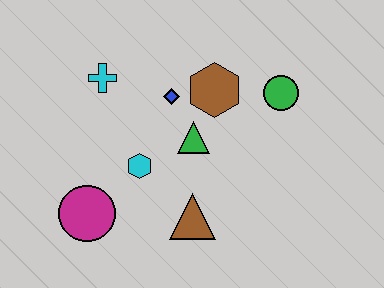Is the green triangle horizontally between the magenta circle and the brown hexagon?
Yes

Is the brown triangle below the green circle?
Yes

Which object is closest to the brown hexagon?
The blue diamond is closest to the brown hexagon.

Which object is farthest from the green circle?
The magenta circle is farthest from the green circle.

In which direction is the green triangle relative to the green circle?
The green triangle is to the left of the green circle.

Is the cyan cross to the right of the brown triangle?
No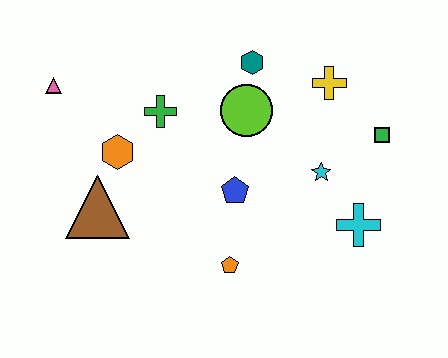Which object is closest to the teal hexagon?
The lime circle is closest to the teal hexagon.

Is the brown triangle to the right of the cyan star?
No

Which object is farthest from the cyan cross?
The pink triangle is farthest from the cyan cross.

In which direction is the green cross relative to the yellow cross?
The green cross is to the left of the yellow cross.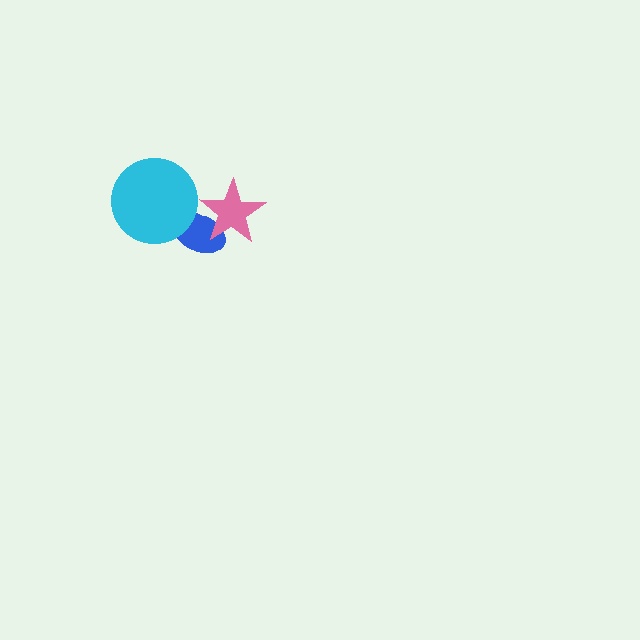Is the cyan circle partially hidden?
No, no other shape covers it.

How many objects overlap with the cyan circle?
1 object overlaps with the cyan circle.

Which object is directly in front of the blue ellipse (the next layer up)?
The cyan circle is directly in front of the blue ellipse.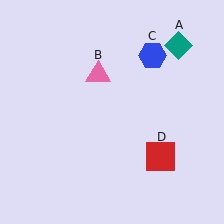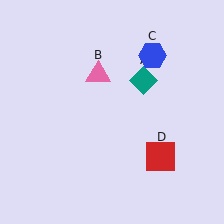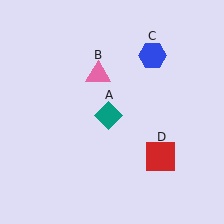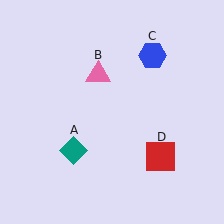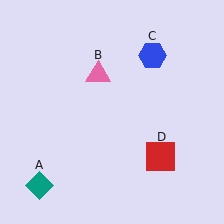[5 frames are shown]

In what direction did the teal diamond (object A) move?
The teal diamond (object A) moved down and to the left.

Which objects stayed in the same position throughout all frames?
Pink triangle (object B) and blue hexagon (object C) and red square (object D) remained stationary.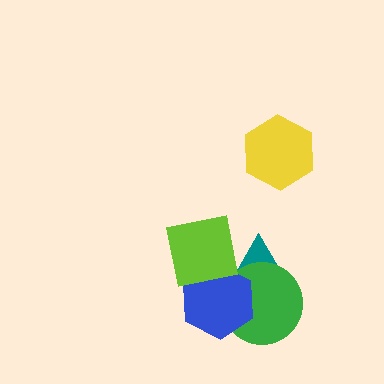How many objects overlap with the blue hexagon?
3 objects overlap with the blue hexagon.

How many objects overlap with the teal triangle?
3 objects overlap with the teal triangle.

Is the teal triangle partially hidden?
Yes, it is partially covered by another shape.